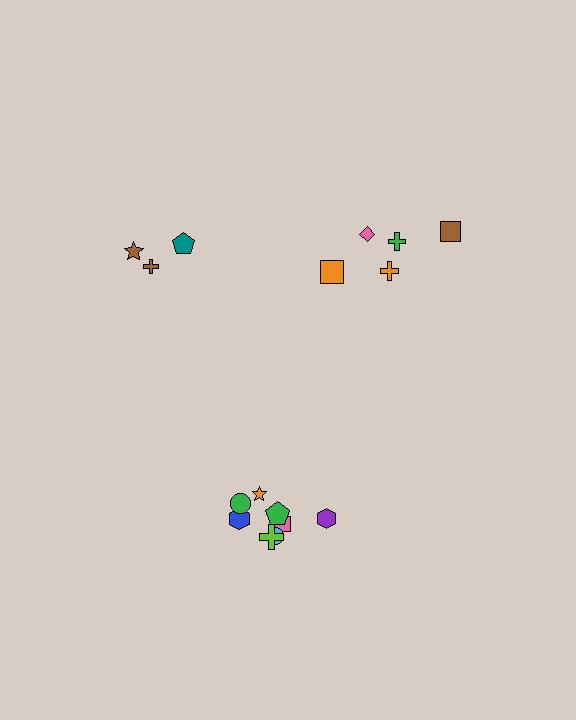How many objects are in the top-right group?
There are 5 objects.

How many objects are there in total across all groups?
There are 16 objects.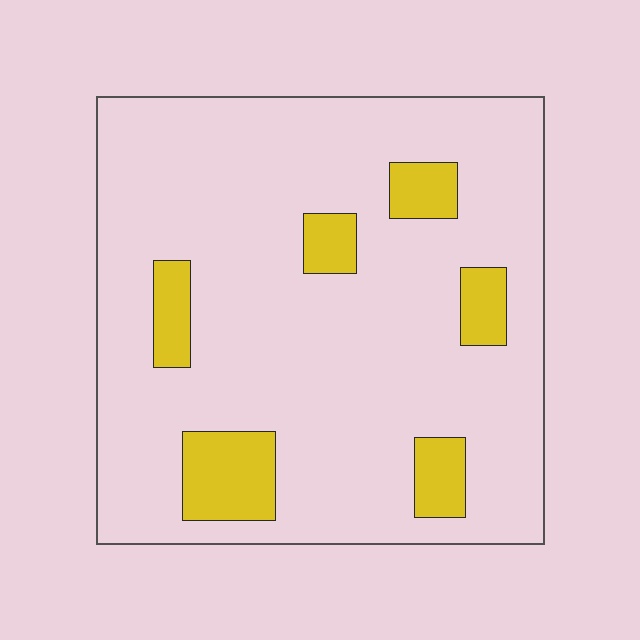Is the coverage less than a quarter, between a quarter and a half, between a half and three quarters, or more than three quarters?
Less than a quarter.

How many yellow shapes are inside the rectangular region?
6.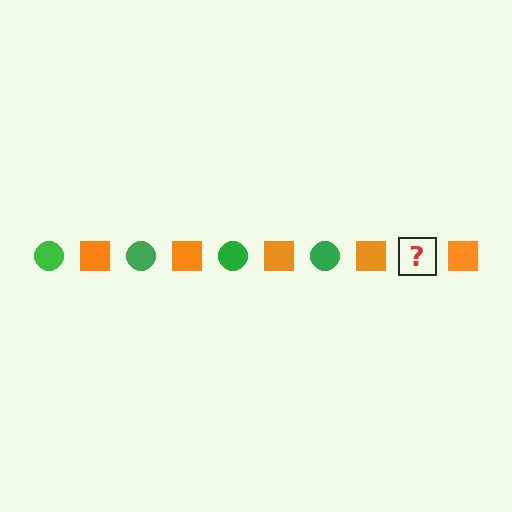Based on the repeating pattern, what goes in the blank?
The blank should be a green circle.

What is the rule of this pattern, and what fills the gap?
The rule is that the pattern alternates between green circle and orange square. The gap should be filled with a green circle.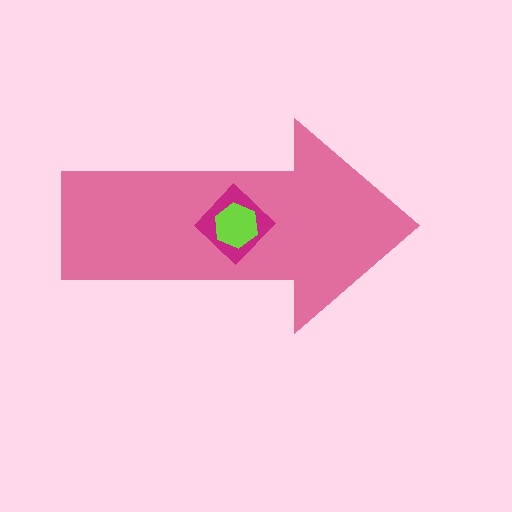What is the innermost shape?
The lime hexagon.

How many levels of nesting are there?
3.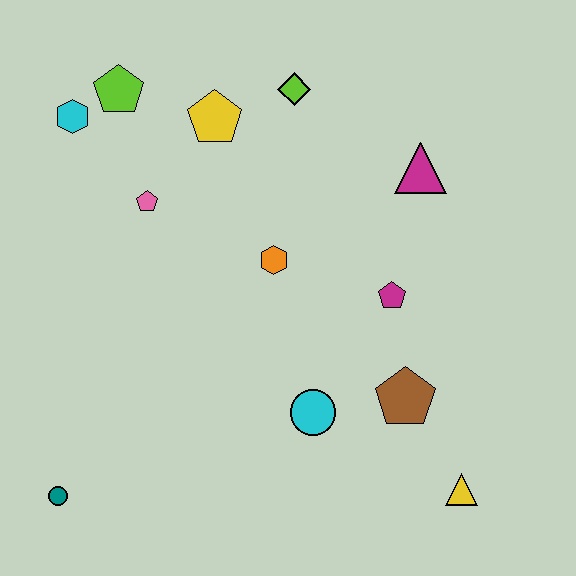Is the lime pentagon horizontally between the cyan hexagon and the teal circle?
No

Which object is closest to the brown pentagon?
The cyan circle is closest to the brown pentagon.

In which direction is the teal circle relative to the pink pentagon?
The teal circle is below the pink pentagon.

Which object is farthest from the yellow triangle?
The cyan hexagon is farthest from the yellow triangle.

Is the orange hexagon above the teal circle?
Yes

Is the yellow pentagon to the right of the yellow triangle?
No